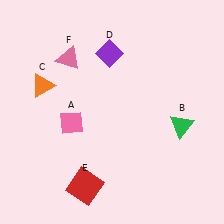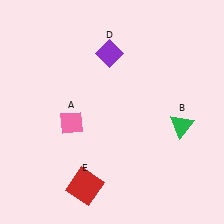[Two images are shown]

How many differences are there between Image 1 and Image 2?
There are 2 differences between the two images.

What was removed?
The orange triangle (C), the pink triangle (F) were removed in Image 2.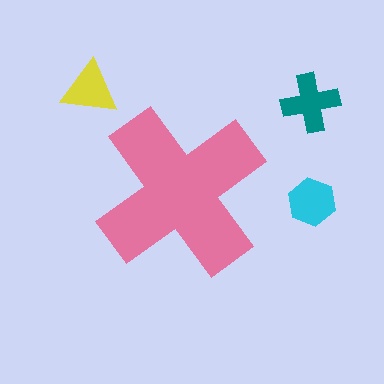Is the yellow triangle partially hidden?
No, the yellow triangle is fully visible.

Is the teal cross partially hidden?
No, the teal cross is fully visible.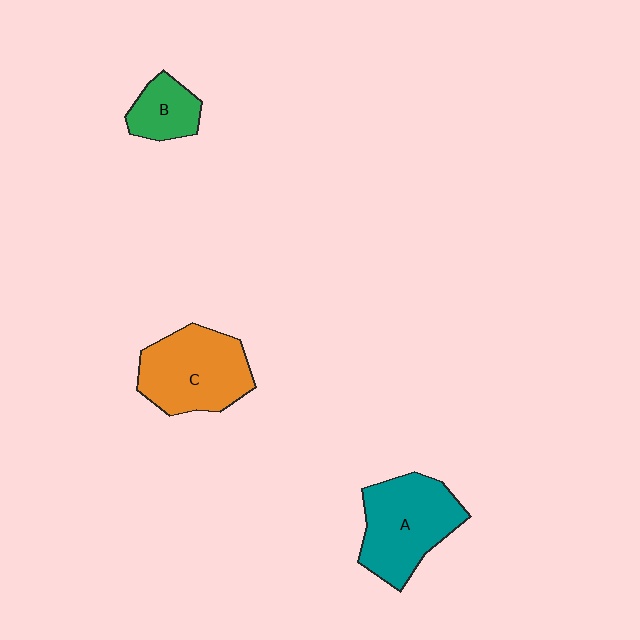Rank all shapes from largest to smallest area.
From largest to smallest: A (teal), C (orange), B (green).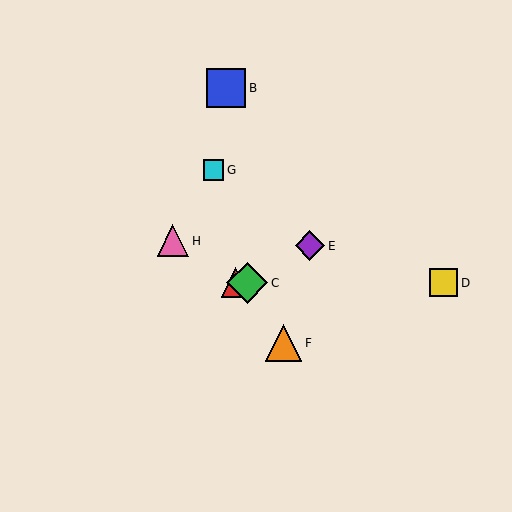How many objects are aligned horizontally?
3 objects (A, C, D) are aligned horizontally.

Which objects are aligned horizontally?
Objects A, C, D are aligned horizontally.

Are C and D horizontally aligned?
Yes, both are at y≈283.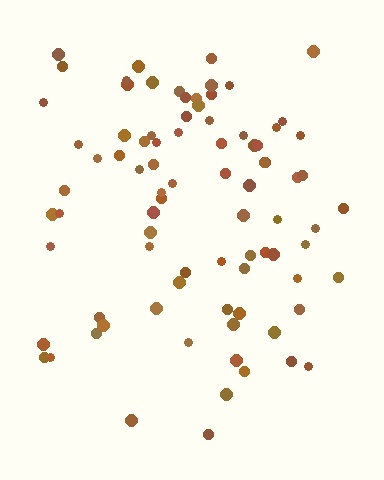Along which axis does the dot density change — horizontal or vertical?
Vertical.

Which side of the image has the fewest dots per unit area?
The bottom.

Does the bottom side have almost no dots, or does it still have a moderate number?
Still a moderate number, just noticeably fewer than the top.